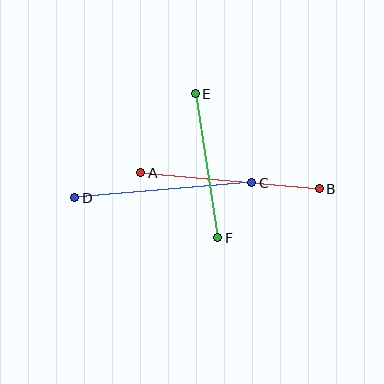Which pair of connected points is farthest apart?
Points A and B are farthest apart.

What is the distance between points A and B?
The distance is approximately 179 pixels.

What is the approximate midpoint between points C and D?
The midpoint is at approximately (163, 190) pixels.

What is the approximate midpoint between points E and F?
The midpoint is at approximately (206, 166) pixels.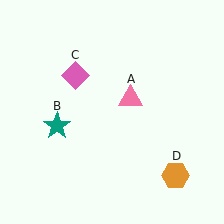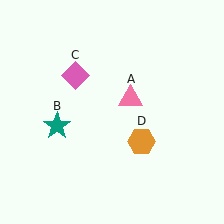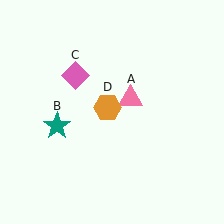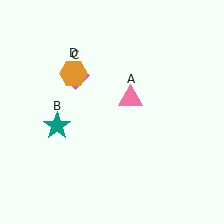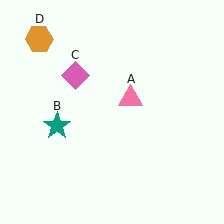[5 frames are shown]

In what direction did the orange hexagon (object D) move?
The orange hexagon (object D) moved up and to the left.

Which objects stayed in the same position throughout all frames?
Pink triangle (object A) and teal star (object B) and pink diamond (object C) remained stationary.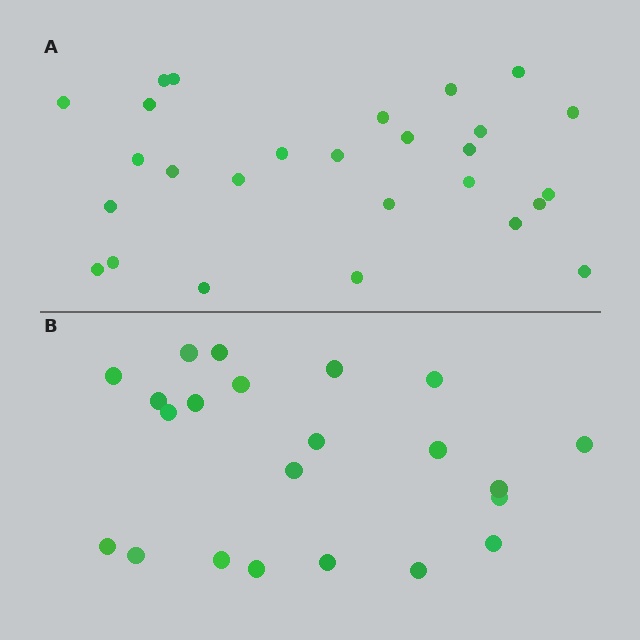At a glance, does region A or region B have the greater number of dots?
Region A (the top region) has more dots.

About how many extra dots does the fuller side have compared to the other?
Region A has about 5 more dots than region B.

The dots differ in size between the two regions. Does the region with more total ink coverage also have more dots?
No. Region B has more total ink coverage because its dots are larger, but region A actually contains more individual dots. Total area can be misleading — the number of items is what matters here.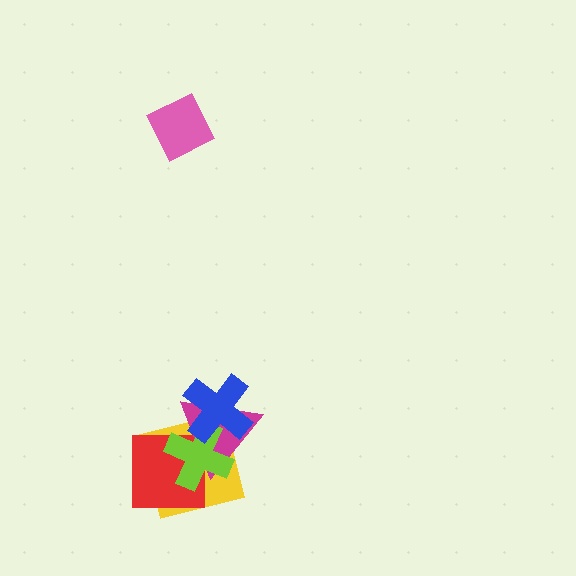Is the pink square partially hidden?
No, no other shape covers it.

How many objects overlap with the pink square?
0 objects overlap with the pink square.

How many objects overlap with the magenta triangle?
4 objects overlap with the magenta triangle.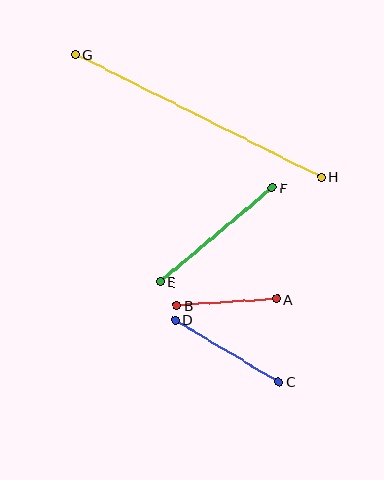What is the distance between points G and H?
The distance is approximately 274 pixels.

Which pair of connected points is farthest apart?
Points G and H are farthest apart.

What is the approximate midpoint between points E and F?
The midpoint is at approximately (216, 235) pixels.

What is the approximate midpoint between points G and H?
The midpoint is at approximately (198, 116) pixels.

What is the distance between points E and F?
The distance is approximately 146 pixels.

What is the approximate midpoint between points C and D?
The midpoint is at approximately (227, 351) pixels.